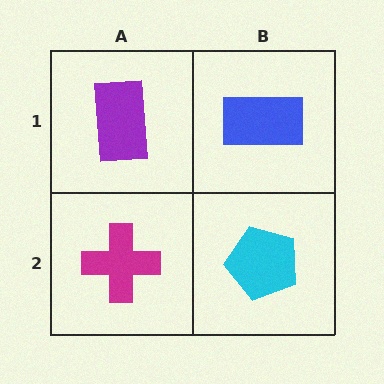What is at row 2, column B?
A cyan pentagon.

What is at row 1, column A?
A purple rectangle.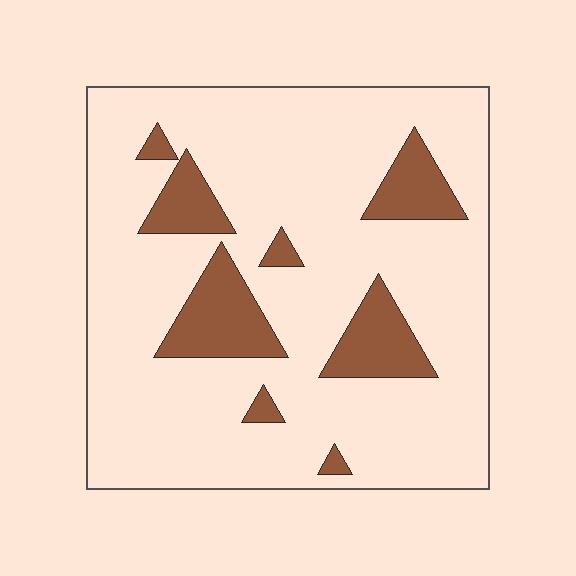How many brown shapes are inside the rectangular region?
8.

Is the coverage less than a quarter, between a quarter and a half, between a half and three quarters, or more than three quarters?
Less than a quarter.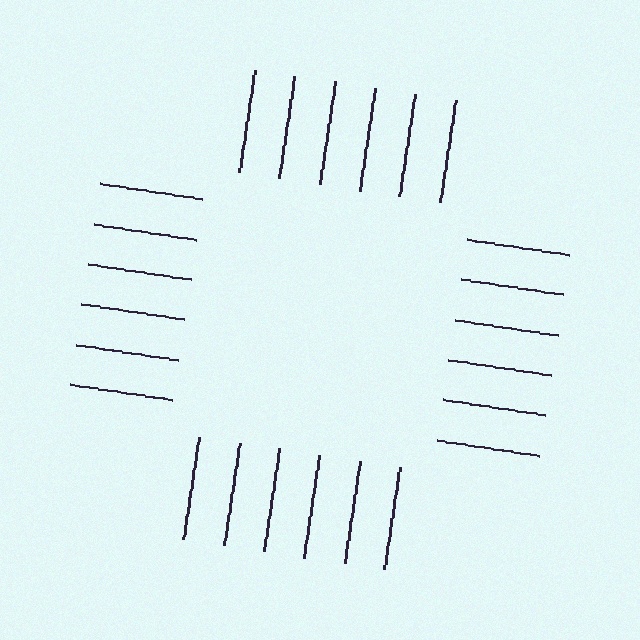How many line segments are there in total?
24 — 6 along each of the 4 edges.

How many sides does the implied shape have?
4 sides — the line-ends trace a square.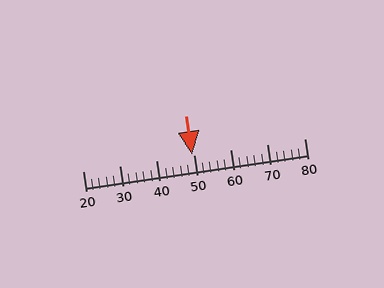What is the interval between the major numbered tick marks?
The major tick marks are spaced 10 units apart.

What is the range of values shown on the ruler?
The ruler shows values from 20 to 80.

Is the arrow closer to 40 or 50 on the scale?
The arrow is closer to 50.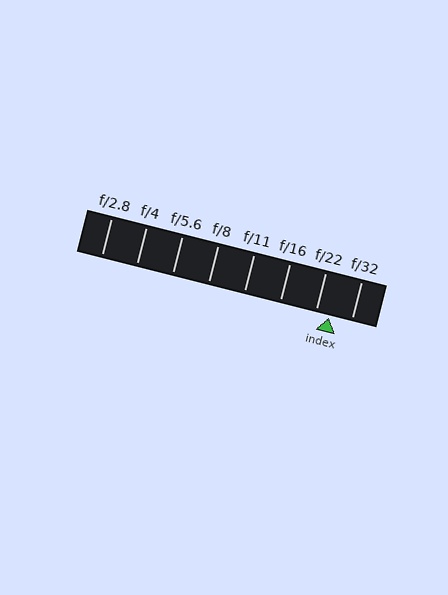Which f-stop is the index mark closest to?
The index mark is closest to f/22.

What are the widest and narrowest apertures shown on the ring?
The widest aperture shown is f/2.8 and the narrowest is f/32.